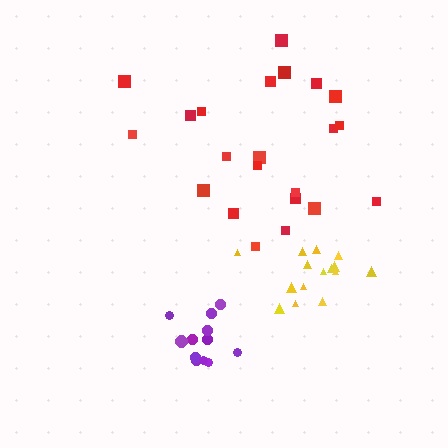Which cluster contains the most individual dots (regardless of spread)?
Red (22).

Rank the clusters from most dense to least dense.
yellow, purple, red.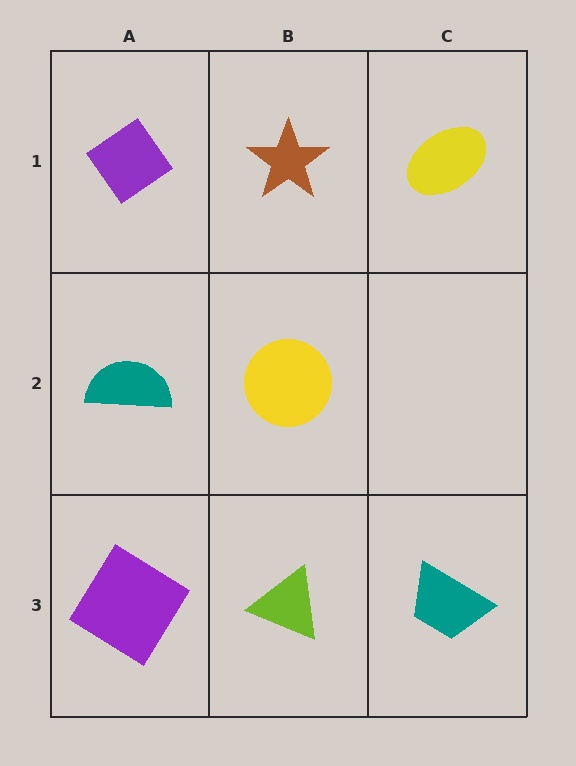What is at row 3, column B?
A lime triangle.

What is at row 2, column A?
A teal semicircle.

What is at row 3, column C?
A teal trapezoid.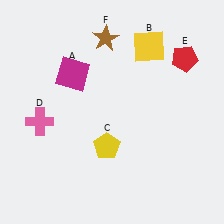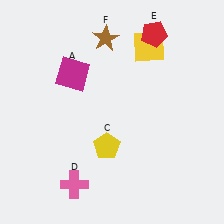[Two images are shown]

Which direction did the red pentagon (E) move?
The red pentagon (E) moved left.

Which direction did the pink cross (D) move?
The pink cross (D) moved down.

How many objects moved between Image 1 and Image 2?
2 objects moved between the two images.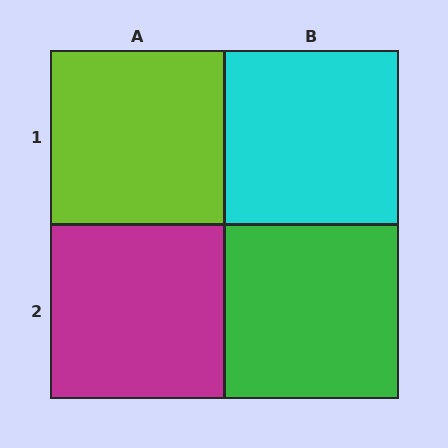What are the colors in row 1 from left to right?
Lime, cyan.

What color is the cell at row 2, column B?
Green.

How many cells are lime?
1 cell is lime.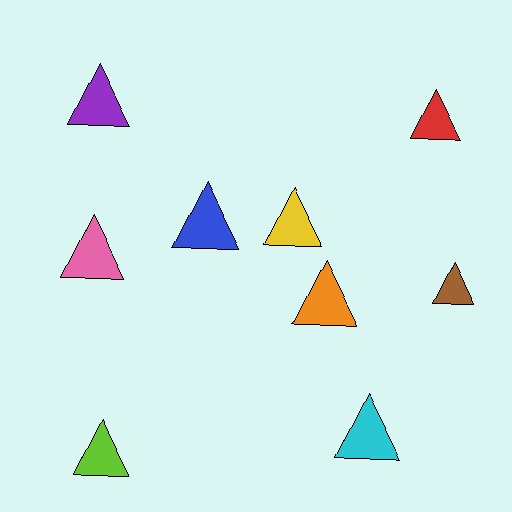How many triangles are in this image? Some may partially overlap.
There are 9 triangles.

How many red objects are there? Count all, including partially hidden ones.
There is 1 red object.